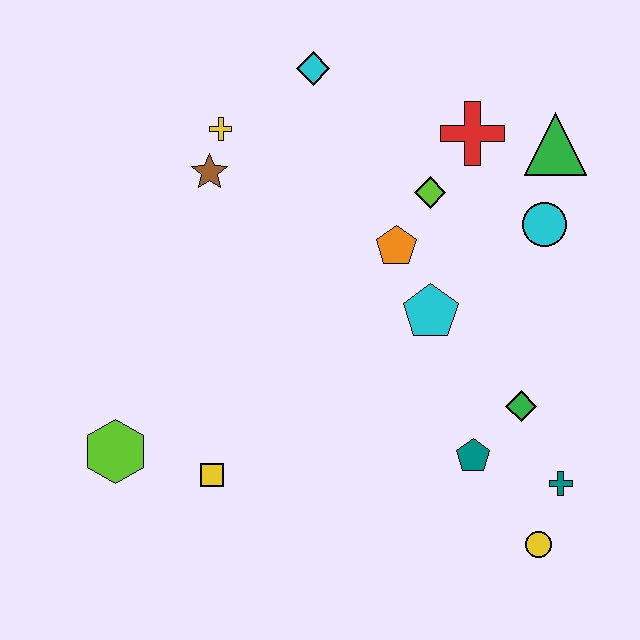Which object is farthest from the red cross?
The lime hexagon is farthest from the red cross.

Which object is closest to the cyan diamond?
The yellow cross is closest to the cyan diamond.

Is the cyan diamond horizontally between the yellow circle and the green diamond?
No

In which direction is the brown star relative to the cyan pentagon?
The brown star is to the left of the cyan pentagon.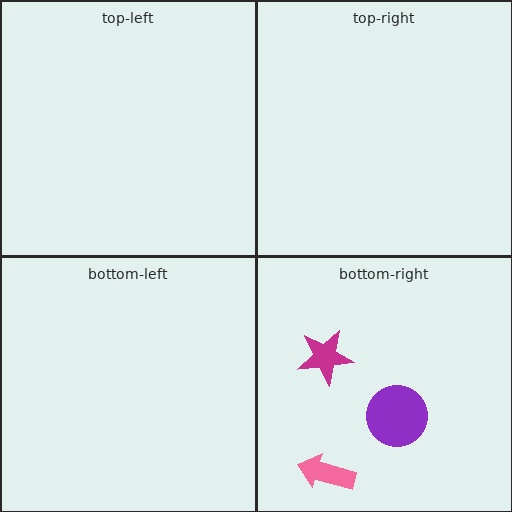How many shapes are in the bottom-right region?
3.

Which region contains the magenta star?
The bottom-right region.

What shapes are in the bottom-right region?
The magenta star, the purple circle, the pink arrow.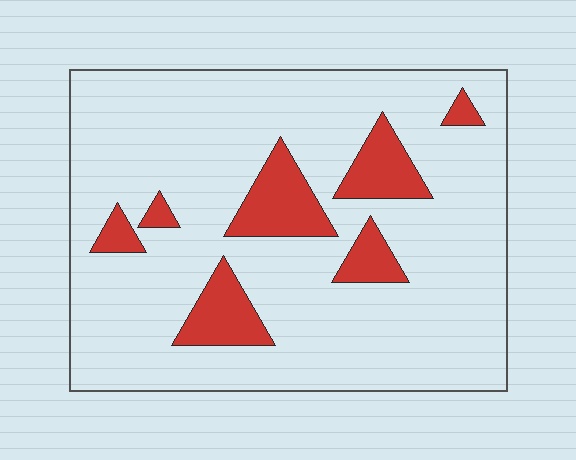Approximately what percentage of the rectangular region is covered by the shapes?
Approximately 15%.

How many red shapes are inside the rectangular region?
7.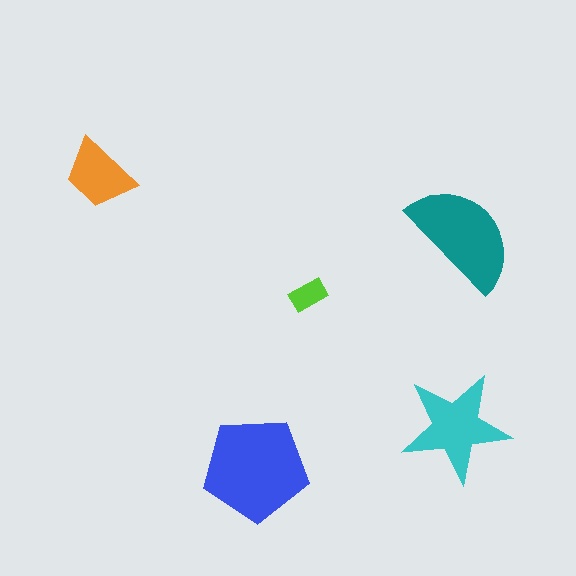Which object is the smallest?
The lime rectangle.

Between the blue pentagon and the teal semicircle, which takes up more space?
The blue pentagon.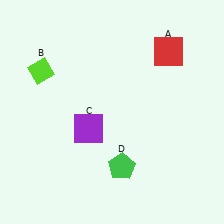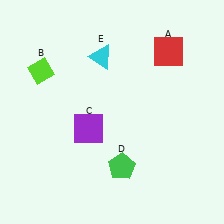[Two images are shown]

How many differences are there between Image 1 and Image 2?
There is 1 difference between the two images.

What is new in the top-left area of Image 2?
A cyan triangle (E) was added in the top-left area of Image 2.